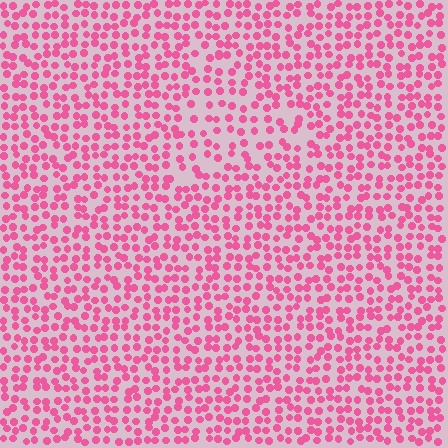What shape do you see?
I see a triangle.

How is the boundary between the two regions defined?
The boundary is defined by a change in element density (approximately 1.5x ratio). All elements are the same color, size, and shape.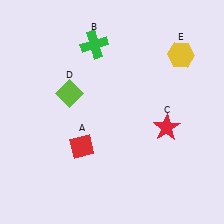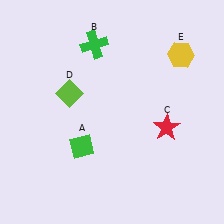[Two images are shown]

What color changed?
The diamond (A) changed from red in Image 1 to green in Image 2.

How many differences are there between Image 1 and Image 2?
There is 1 difference between the two images.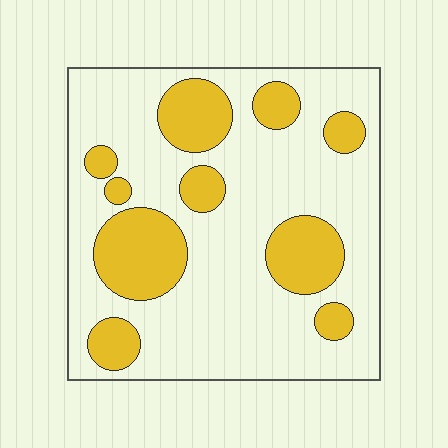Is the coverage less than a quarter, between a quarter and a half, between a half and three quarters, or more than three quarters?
Between a quarter and a half.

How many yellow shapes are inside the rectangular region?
10.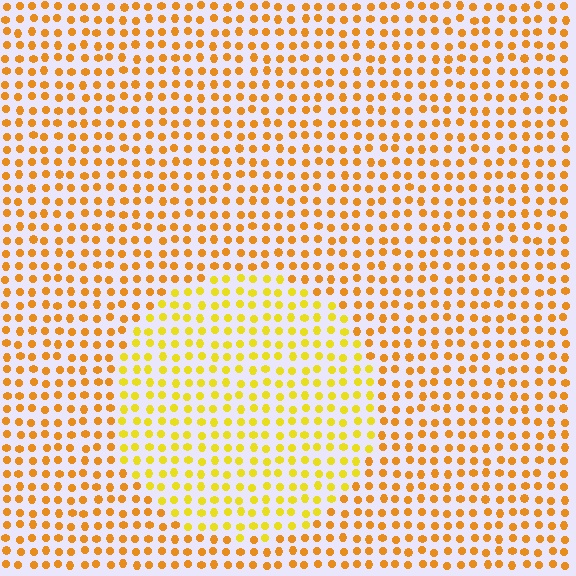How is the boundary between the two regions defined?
The boundary is defined purely by a slight shift in hue (about 24 degrees). Spacing, size, and orientation are identical on both sides.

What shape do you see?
I see a circle.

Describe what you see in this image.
The image is filled with small orange elements in a uniform arrangement. A circle-shaped region is visible where the elements are tinted to a slightly different hue, forming a subtle color boundary.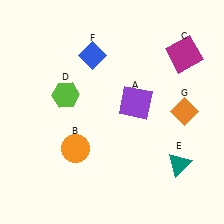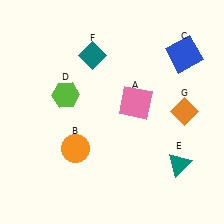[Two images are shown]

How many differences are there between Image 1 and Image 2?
There are 3 differences between the two images.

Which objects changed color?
A changed from purple to pink. C changed from magenta to blue. F changed from blue to teal.